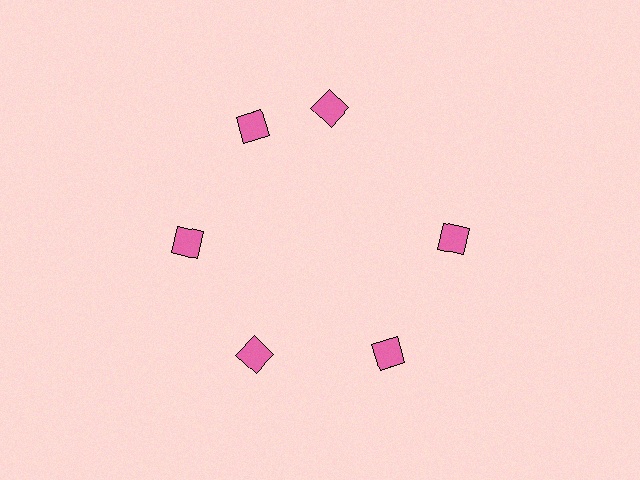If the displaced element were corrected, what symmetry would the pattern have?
It would have 6-fold rotational symmetry — the pattern would map onto itself every 60 degrees.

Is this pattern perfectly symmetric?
No. The 6 pink diamonds are arranged in a ring, but one element near the 1 o'clock position is rotated out of alignment along the ring, breaking the 6-fold rotational symmetry.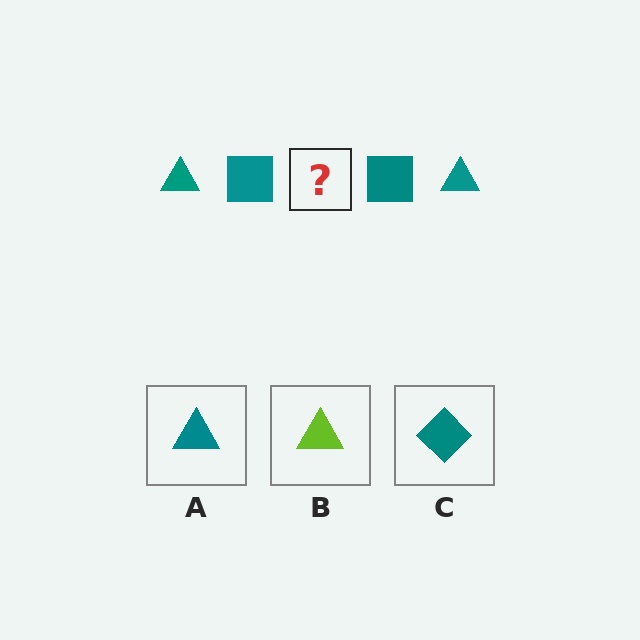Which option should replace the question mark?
Option A.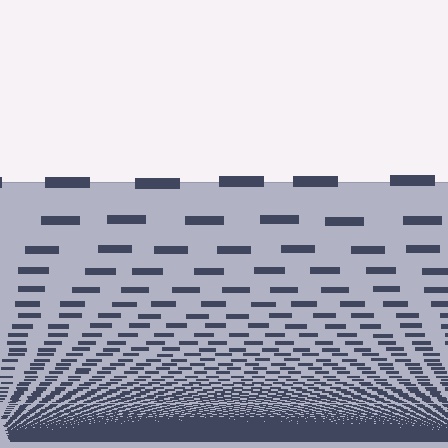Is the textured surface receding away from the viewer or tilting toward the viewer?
The surface appears to tilt toward the viewer. Texture elements get larger and sparser toward the top.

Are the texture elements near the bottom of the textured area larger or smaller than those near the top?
Smaller. The gradient is inverted — elements near the bottom are smaller and denser.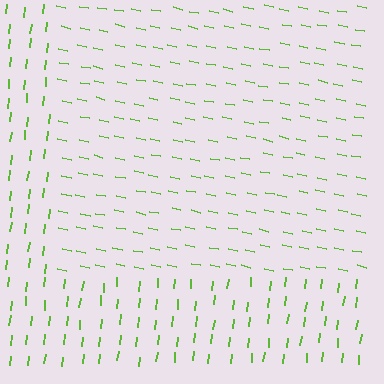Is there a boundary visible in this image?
Yes, there is a texture boundary formed by a change in line orientation.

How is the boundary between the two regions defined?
The boundary is defined purely by a change in line orientation (approximately 84 degrees difference). All lines are the same color and thickness.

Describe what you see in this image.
The image is filled with small lime line segments. A rectangle region in the image has lines oriented differently from the surrounding lines, creating a visible texture boundary.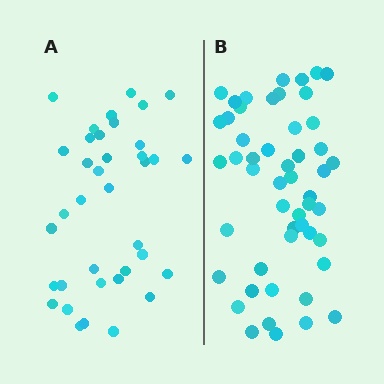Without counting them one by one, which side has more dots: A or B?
Region B (the right region) has more dots.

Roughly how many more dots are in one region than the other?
Region B has approximately 15 more dots than region A.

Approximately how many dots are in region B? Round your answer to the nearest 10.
About 50 dots. (The exact count is 51, which rounds to 50.)